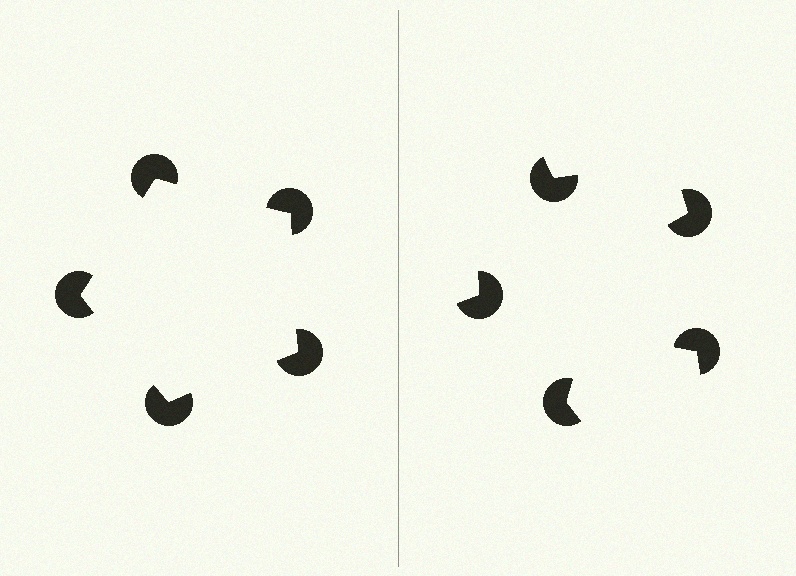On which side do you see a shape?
An illusory pentagon appears on the left side. On the right side the wedge cuts are rotated, so no coherent shape forms.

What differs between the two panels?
The pac-man discs are positioned identically on both sides; only the wedge orientations differ. On the left they align to a pentagon; on the right they are misaligned.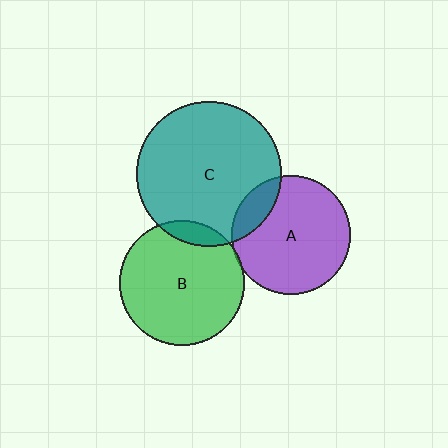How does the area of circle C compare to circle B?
Approximately 1.3 times.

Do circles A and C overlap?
Yes.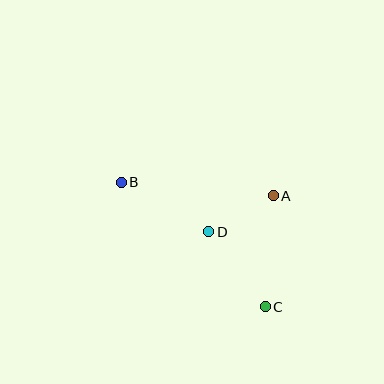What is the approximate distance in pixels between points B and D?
The distance between B and D is approximately 100 pixels.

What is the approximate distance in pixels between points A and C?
The distance between A and C is approximately 111 pixels.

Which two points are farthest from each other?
Points B and C are farthest from each other.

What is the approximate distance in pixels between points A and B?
The distance between A and B is approximately 152 pixels.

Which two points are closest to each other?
Points A and D are closest to each other.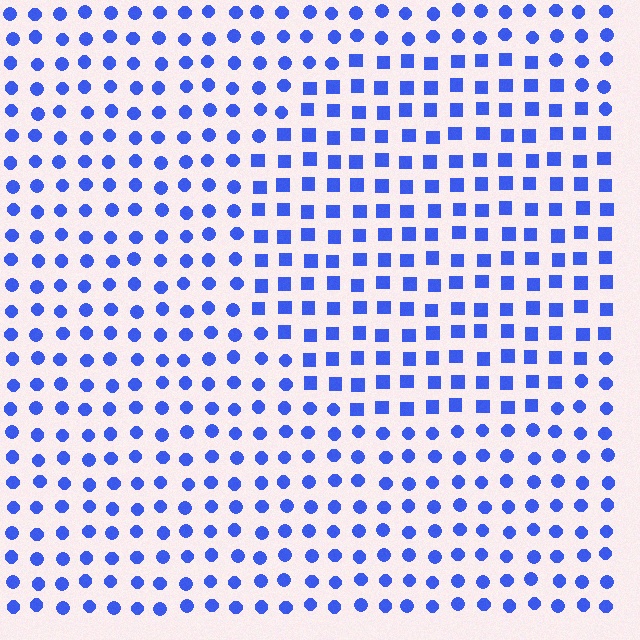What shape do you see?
I see a circle.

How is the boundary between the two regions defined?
The boundary is defined by a change in element shape: squares inside vs. circles outside. All elements share the same color and spacing.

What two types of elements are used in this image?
The image uses squares inside the circle region and circles outside it.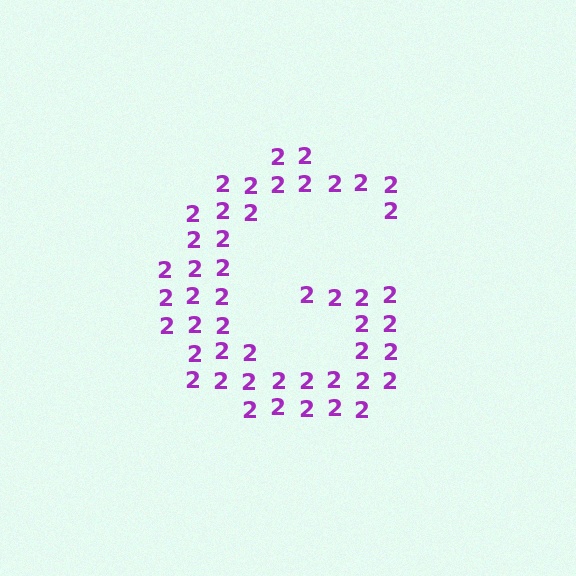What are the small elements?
The small elements are digit 2's.